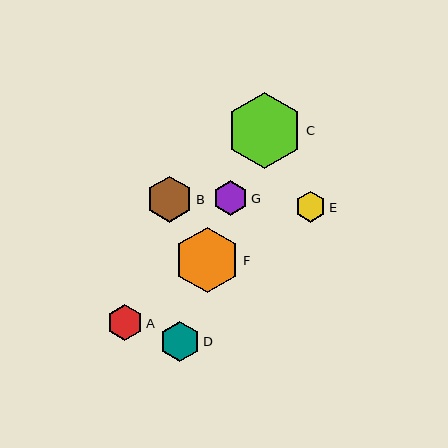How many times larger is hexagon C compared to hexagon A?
Hexagon C is approximately 2.1 times the size of hexagon A.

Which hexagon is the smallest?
Hexagon E is the smallest with a size of approximately 31 pixels.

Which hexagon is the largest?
Hexagon C is the largest with a size of approximately 76 pixels.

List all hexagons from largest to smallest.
From largest to smallest: C, F, B, D, A, G, E.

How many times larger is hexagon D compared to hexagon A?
Hexagon D is approximately 1.1 times the size of hexagon A.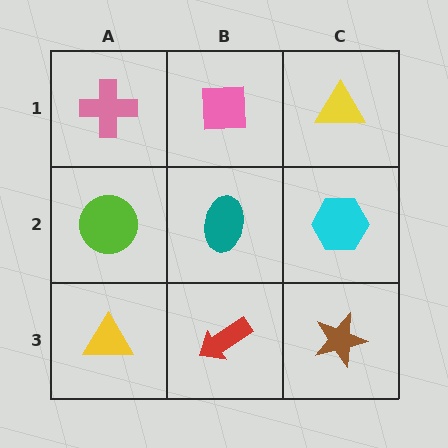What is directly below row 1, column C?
A cyan hexagon.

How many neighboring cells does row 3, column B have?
3.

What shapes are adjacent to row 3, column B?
A teal ellipse (row 2, column B), a yellow triangle (row 3, column A), a brown star (row 3, column C).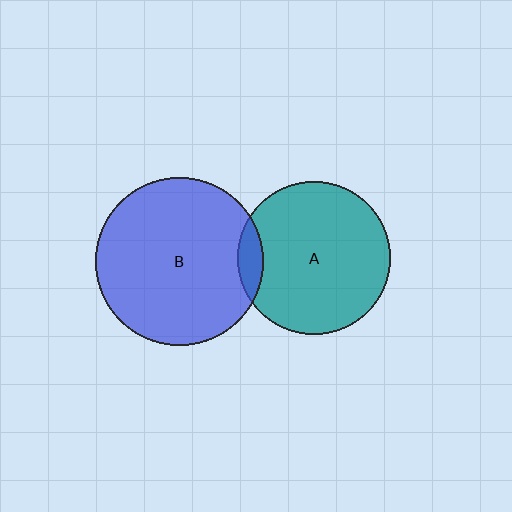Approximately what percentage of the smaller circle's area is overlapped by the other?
Approximately 10%.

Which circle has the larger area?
Circle B (blue).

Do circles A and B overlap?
Yes.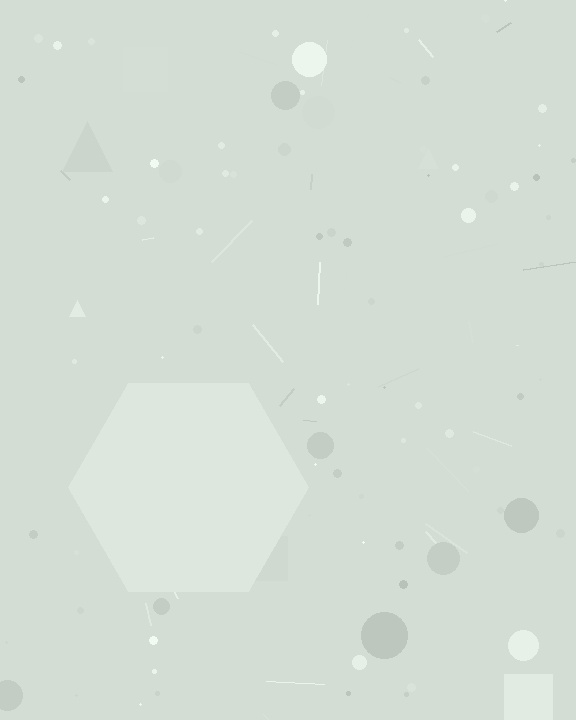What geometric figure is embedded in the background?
A hexagon is embedded in the background.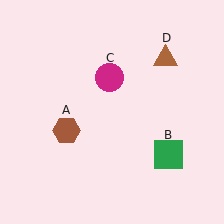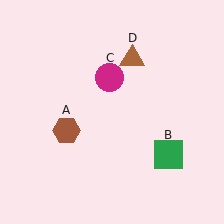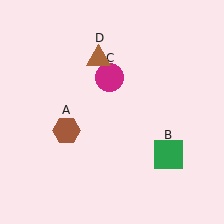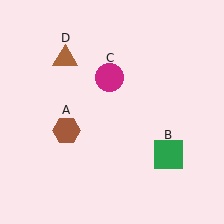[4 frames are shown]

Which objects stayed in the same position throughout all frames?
Brown hexagon (object A) and green square (object B) and magenta circle (object C) remained stationary.